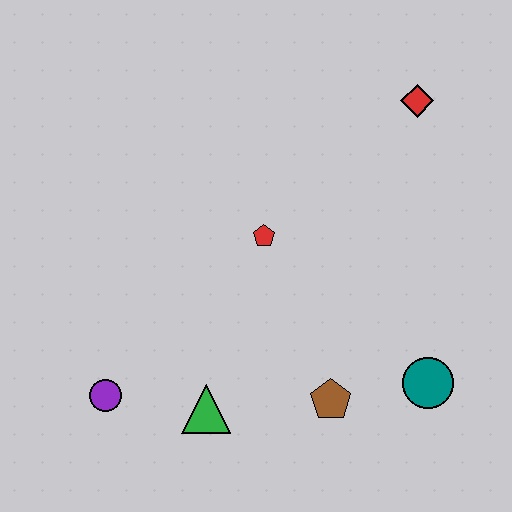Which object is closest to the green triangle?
The purple circle is closest to the green triangle.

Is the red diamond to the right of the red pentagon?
Yes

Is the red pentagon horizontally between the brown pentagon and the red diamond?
No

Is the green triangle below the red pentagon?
Yes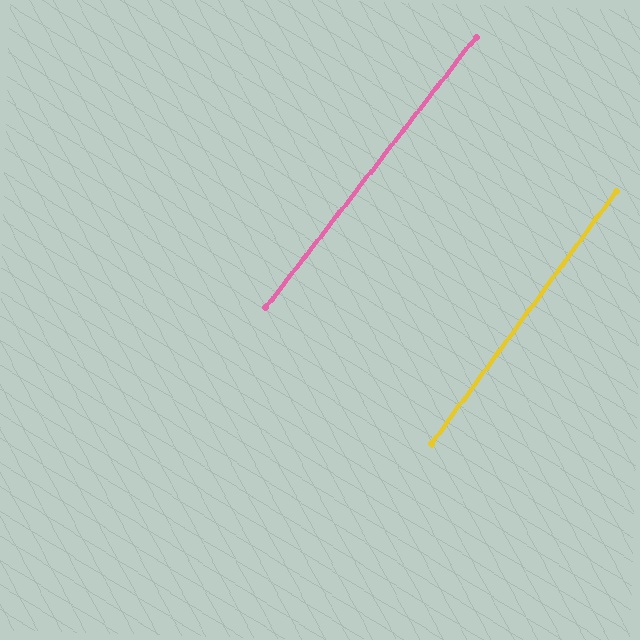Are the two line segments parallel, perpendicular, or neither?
Parallel — their directions differ by only 1.7°.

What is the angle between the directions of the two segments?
Approximately 2 degrees.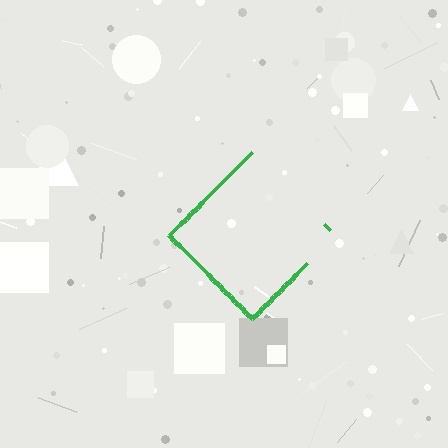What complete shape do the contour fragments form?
The contour fragments form a diamond.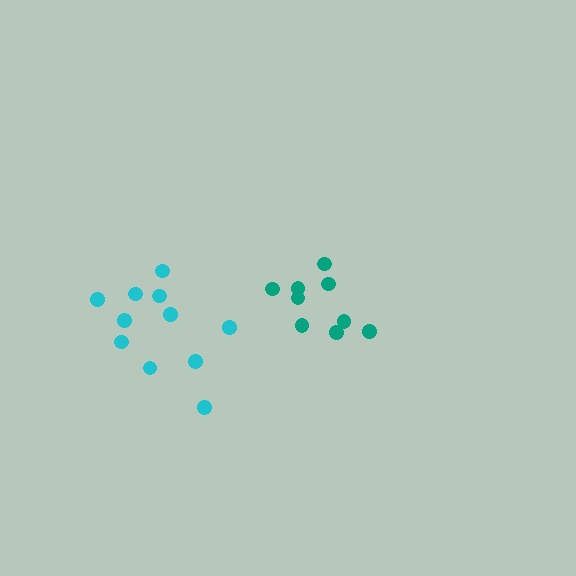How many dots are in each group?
Group 1: 11 dots, Group 2: 9 dots (20 total).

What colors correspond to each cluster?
The clusters are colored: cyan, teal.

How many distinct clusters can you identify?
There are 2 distinct clusters.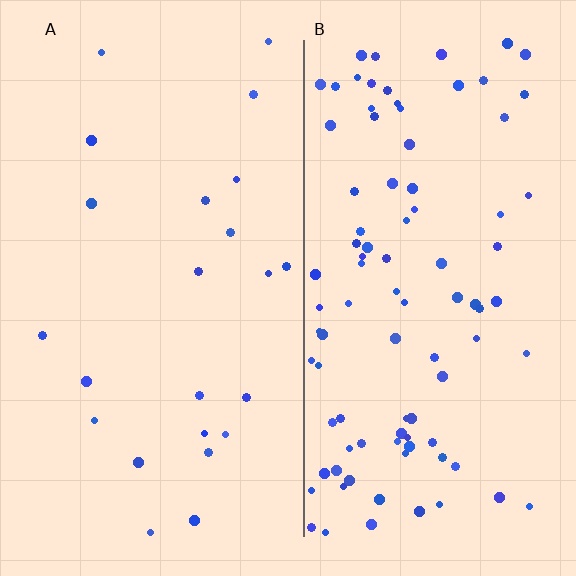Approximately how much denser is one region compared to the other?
Approximately 4.1× — region B over region A.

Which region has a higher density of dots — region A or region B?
B (the right).